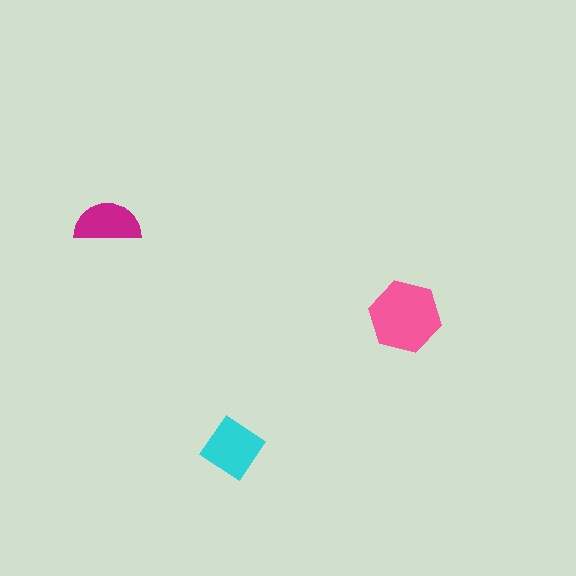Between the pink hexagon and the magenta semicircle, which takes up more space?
The pink hexagon.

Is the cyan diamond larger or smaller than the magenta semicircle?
Larger.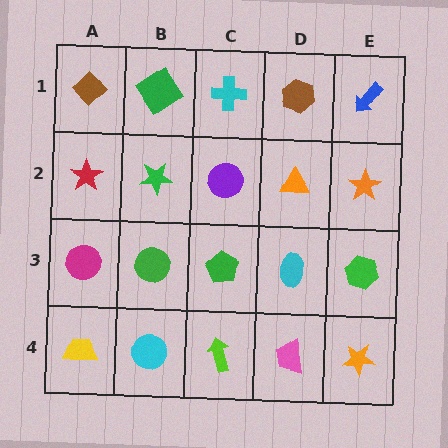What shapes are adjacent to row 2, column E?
A blue arrow (row 1, column E), a green hexagon (row 3, column E), an orange triangle (row 2, column D).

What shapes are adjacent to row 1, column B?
A green star (row 2, column B), a brown diamond (row 1, column A), a cyan cross (row 1, column C).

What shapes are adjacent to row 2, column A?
A brown diamond (row 1, column A), a magenta circle (row 3, column A), a green star (row 2, column B).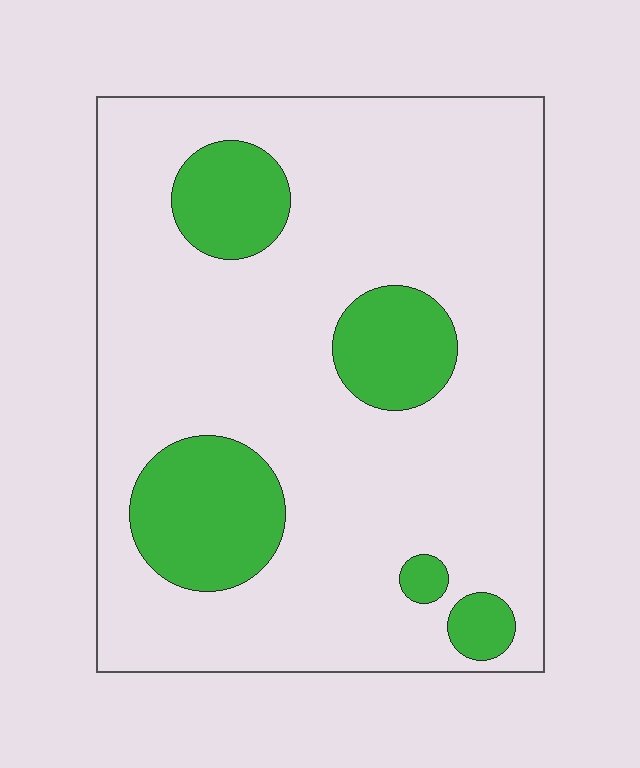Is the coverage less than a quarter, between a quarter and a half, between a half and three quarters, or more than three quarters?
Less than a quarter.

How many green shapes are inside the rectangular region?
5.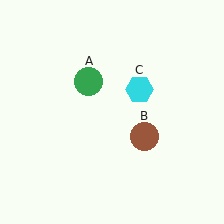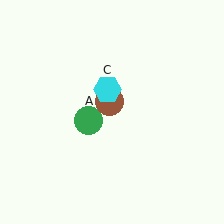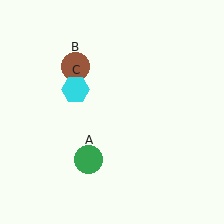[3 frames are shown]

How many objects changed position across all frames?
3 objects changed position: green circle (object A), brown circle (object B), cyan hexagon (object C).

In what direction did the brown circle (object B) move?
The brown circle (object B) moved up and to the left.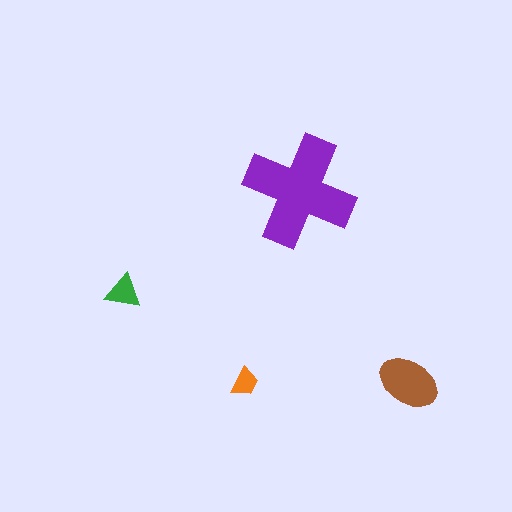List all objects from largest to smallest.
The purple cross, the brown ellipse, the green triangle, the orange trapezoid.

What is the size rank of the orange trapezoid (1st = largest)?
4th.